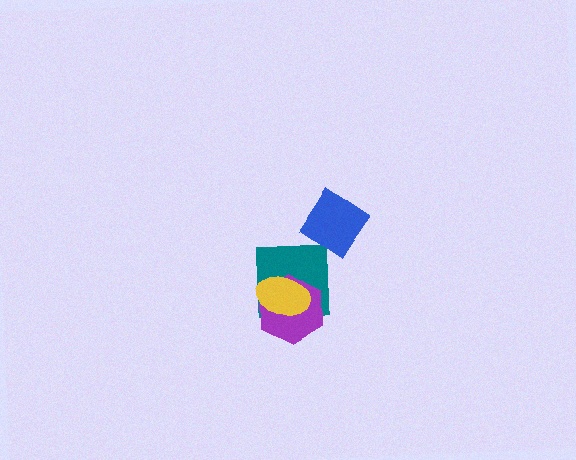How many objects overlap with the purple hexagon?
2 objects overlap with the purple hexagon.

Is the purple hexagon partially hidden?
Yes, it is partially covered by another shape.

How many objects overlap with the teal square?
2 objects overlap with the teal square.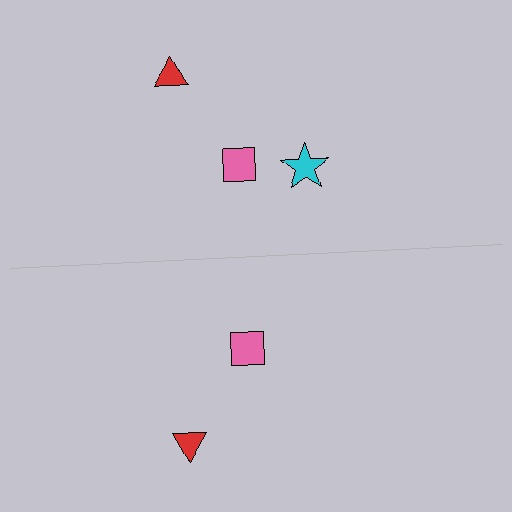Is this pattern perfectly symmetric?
No, the pattern is not perfectly symmetric. A cyan star is missing from the bottom side.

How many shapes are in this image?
There are 5 shapes in this image.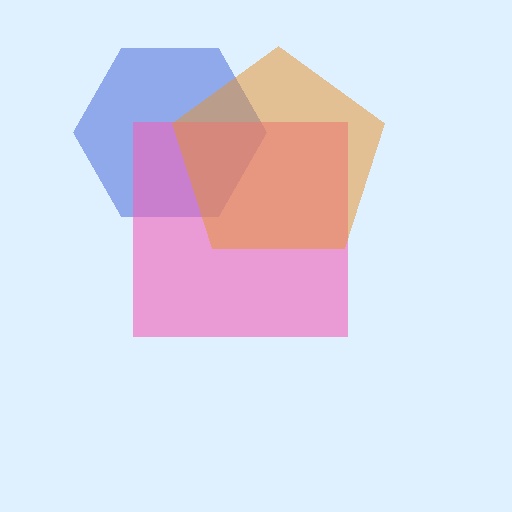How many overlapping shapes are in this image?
There are 3 overlapping shapes in the image.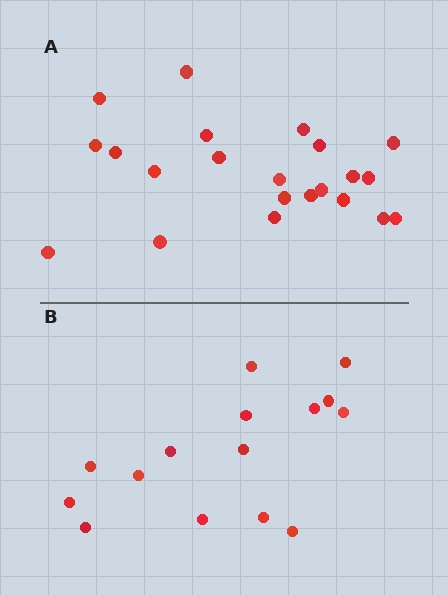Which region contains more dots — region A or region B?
Region A (the top region) has more dots.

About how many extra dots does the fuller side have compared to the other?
Region A has roughly 8 or so more dots than region B.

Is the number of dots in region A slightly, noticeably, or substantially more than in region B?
Region A has substantially more. The ratio is roughly 1.5 to 1.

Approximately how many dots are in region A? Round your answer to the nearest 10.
About 20 dots. (The exact count is 22, which rounds to 20.)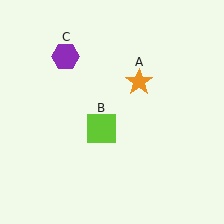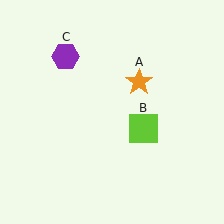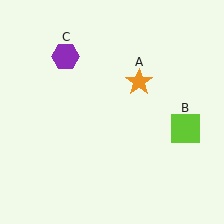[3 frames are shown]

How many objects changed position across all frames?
1 object changed position: lime square (object B).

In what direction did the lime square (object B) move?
The lime square (object B) moved right.